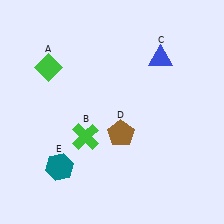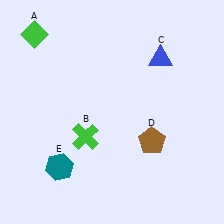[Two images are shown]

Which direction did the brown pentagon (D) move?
The brown pentagon (D) moved right.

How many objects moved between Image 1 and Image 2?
2 objects moved between the two images.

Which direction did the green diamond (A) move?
The green diamond (A) moved up.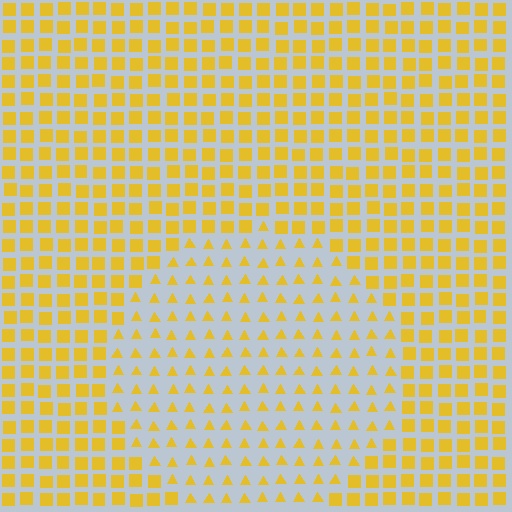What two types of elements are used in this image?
The image uses triangles inside the circle region and squares outside it.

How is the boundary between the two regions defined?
The boundary is defined by a change in element shape: triangles inside vs. squares outside. All elements share the same color and spacing.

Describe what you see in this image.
The image is filled with small yellow elements arranged in a uniform grid. A circle-shaped region contains triangles, while the surrounding area contains squares. The boundary is defined purely by the change in element shape.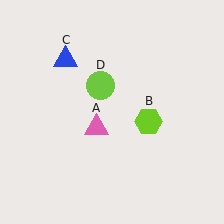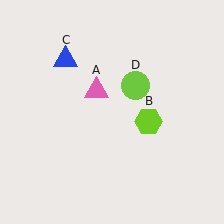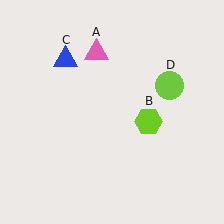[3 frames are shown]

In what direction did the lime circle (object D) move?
The lime circle (object D) moved right.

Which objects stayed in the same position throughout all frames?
Lime hexagon (object B) and blue triangle (object C) remained stationary.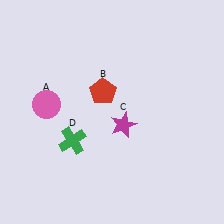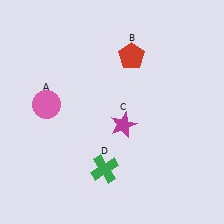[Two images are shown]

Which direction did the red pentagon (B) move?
The red pentagon (B) moved up.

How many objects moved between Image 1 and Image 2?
2 objects moved between the two images.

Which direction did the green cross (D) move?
The green cross (D) moved right.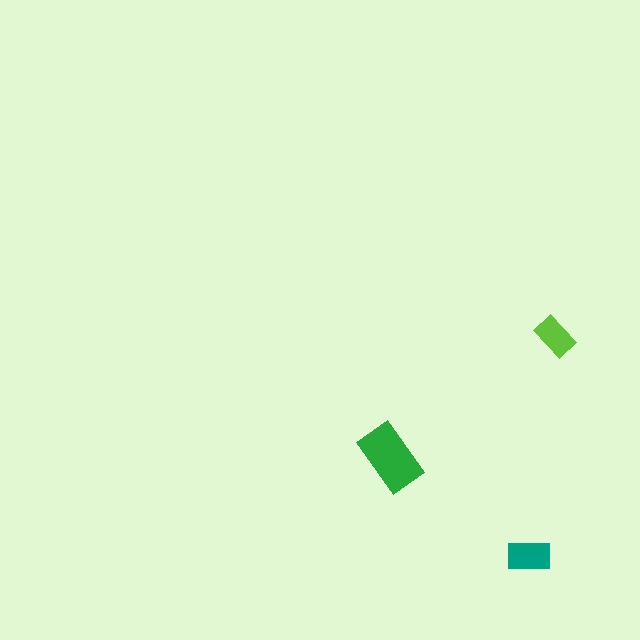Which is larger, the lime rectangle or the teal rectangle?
The teal one.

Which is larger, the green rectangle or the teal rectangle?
The green one.